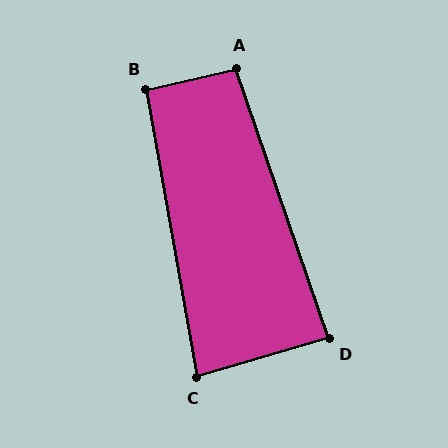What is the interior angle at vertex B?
Approximately 93 degrees (approximately right).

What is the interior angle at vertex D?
Approximately 87 degrees (approximately right).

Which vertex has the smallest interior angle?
C, at approximately 84 degrees.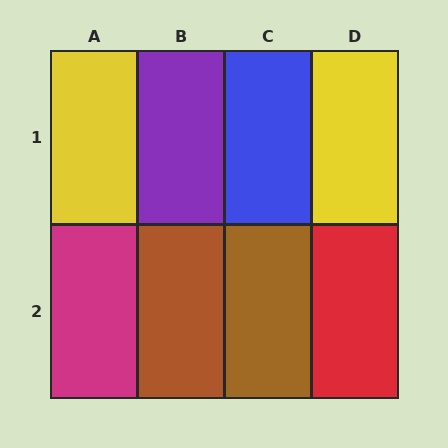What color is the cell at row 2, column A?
Magenta.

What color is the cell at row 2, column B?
Brown.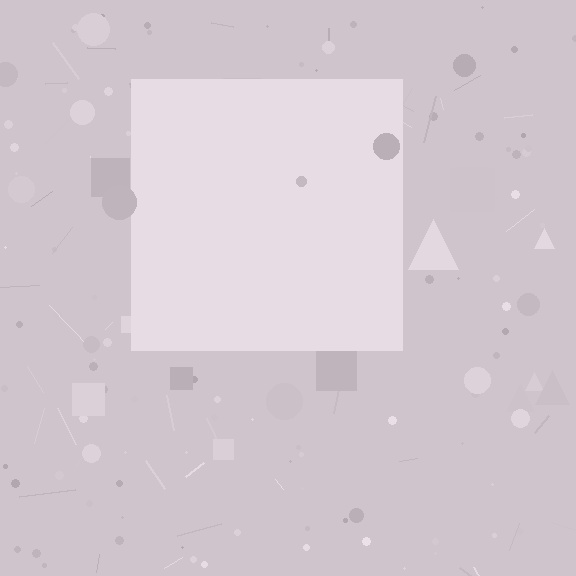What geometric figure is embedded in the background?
A square is embedded in the background.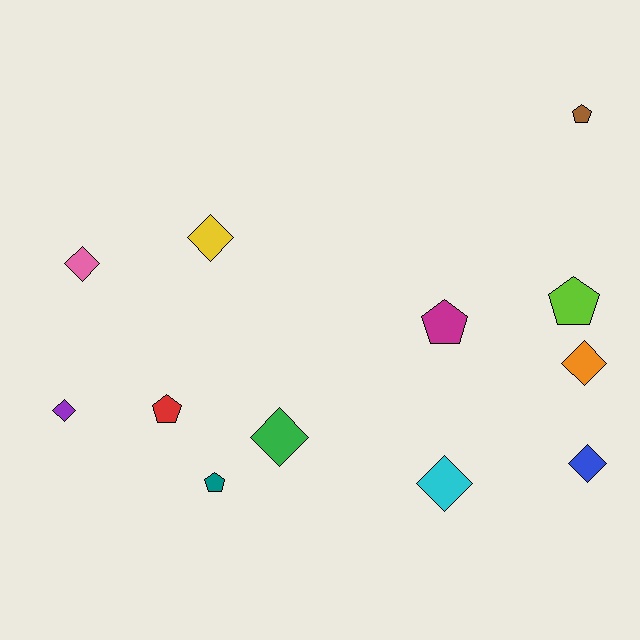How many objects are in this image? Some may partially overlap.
There are 12 objects.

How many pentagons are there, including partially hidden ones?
There are 5 pentagons.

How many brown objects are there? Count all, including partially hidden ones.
There is 1 brown object.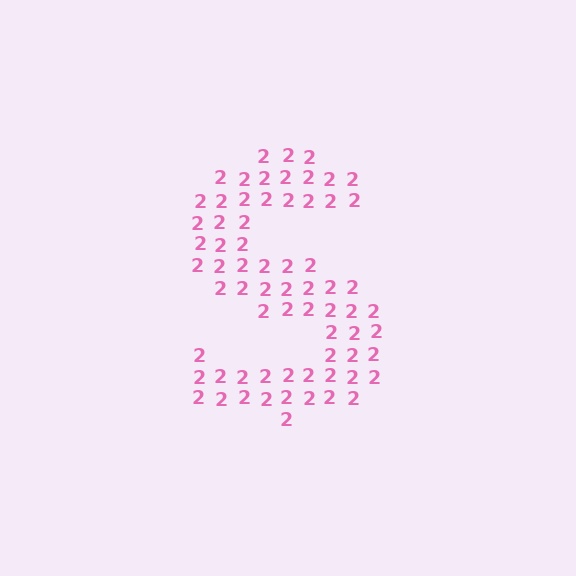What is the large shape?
The large shape is the letter S.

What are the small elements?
The small elements are digit 2's.